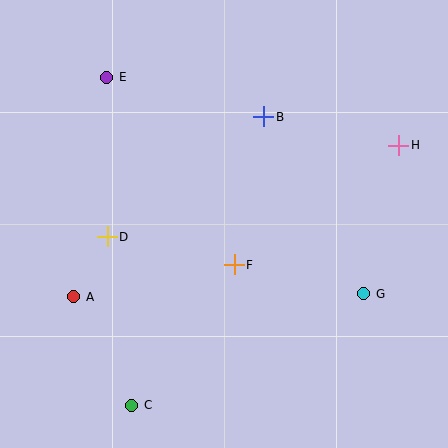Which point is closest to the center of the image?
Point F at (234, 265) is closest to the center.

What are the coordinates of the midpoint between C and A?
The midpoint between C and A is at (103, 351).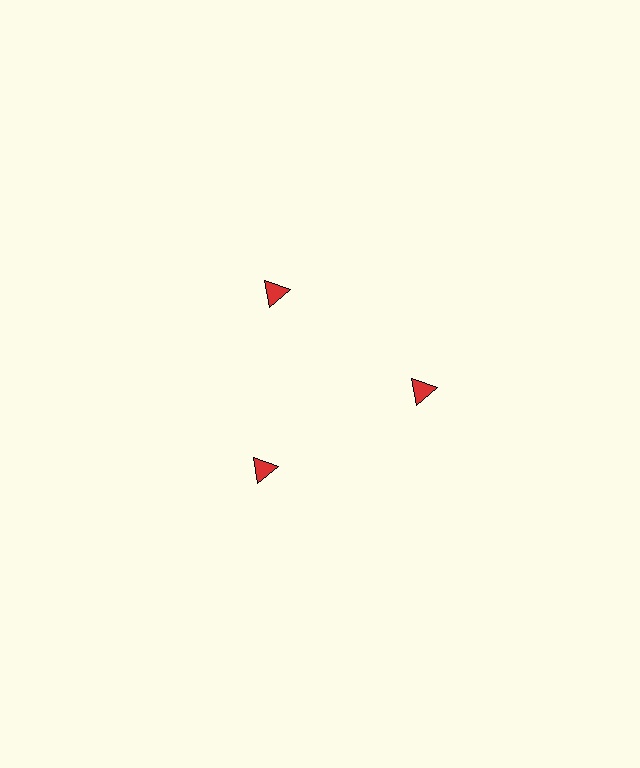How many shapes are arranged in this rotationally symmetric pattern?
There are 3 shapes, arranged in 3 groups of 1.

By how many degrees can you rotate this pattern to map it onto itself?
The pattern maps onto itself every 120 degrees of rotation.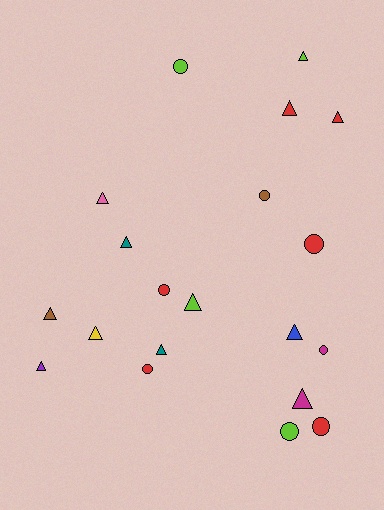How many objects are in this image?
There are 20 objects.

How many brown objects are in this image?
There are 2 brown objects.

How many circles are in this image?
There are 8 circles.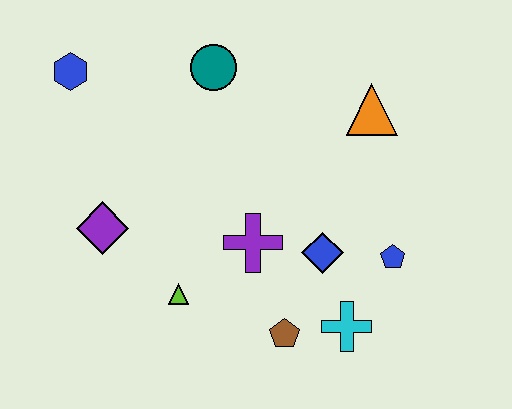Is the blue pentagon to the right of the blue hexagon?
Yes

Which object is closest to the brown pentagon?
The cyan cross is closest to the brown pentagon.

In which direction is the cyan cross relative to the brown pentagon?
The cyan cross is to the right of the brown pentagon.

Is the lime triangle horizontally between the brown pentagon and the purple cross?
No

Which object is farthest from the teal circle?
The cyan cross is farthest from the teal circle.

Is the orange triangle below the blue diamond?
No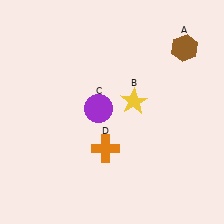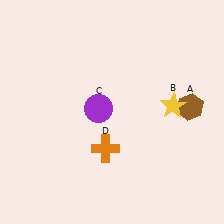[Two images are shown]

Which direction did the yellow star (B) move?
The yellow star (B) moved right.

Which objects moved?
The objects that moved are: the brown hexagon (A), the yellow star (B).